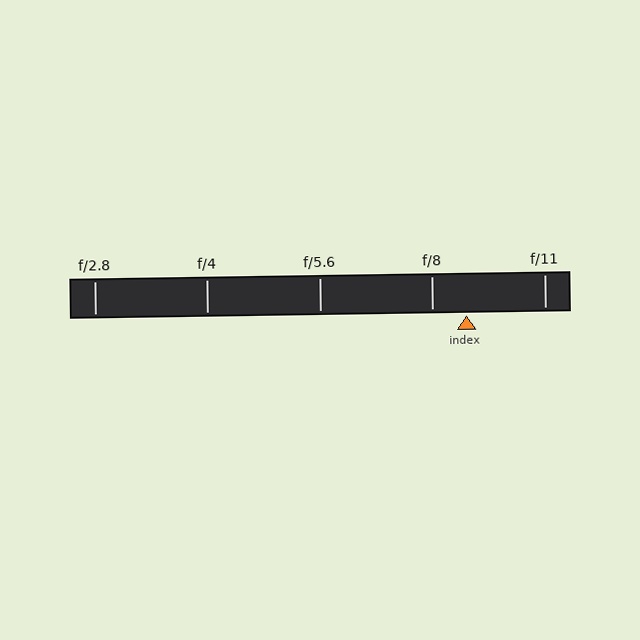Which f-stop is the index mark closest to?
The index mark is closest to f/8.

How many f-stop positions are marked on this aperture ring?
There are 5 f-stop positions marked.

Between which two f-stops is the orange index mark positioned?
The index mark is between f/8 and f/11.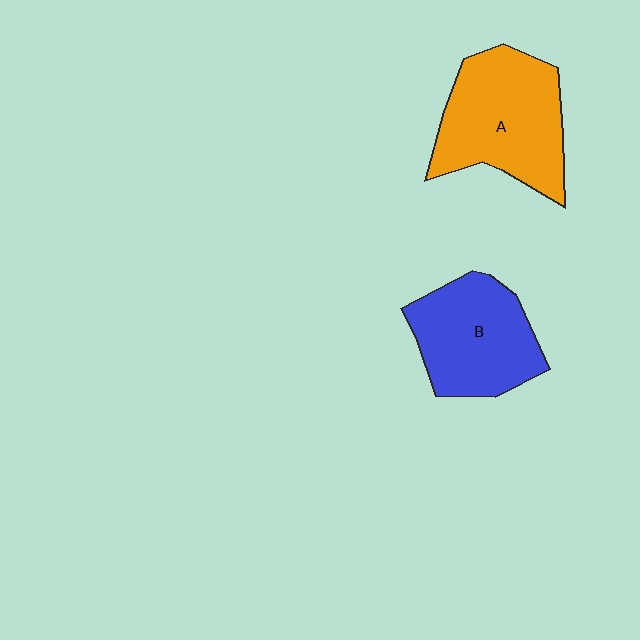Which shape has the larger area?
Shape A (orange).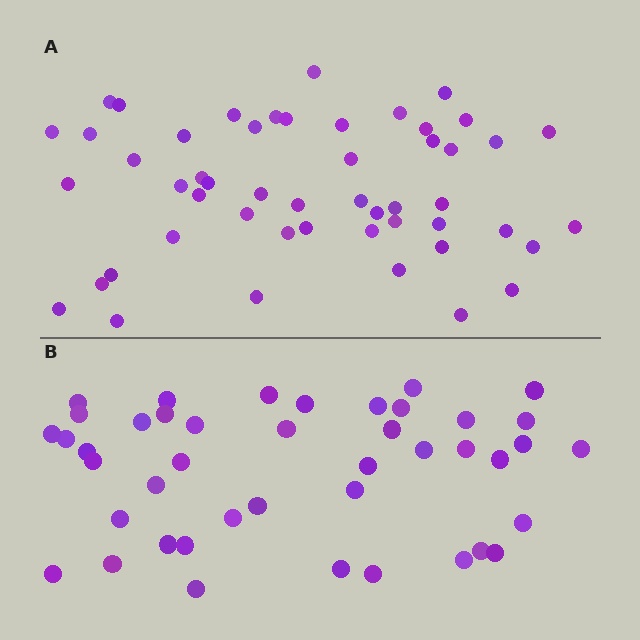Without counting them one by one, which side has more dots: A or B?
Region A (the top region) has more dots.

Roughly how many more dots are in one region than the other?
Region A has roughly 8 or so more dots than region B.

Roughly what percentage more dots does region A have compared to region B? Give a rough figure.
About 20% more.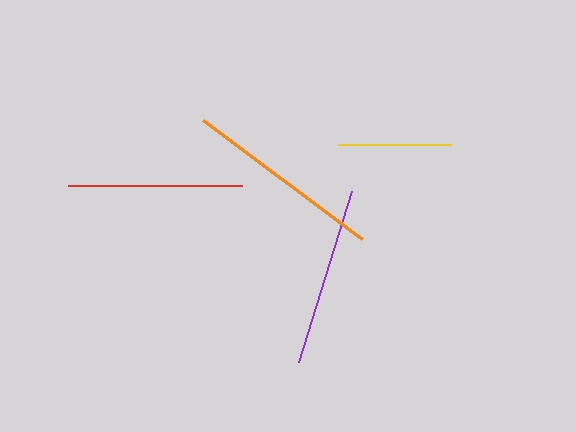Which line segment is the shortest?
The yellow line is the shortest at approximately 113 pixels.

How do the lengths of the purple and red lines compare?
The purple and red lines are approximately the same length.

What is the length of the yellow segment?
The yellow segment is approximately 113 pixels long.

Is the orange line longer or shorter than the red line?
The orange line is longer than the red line.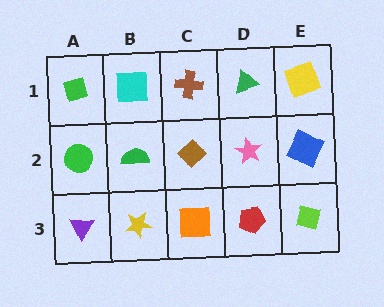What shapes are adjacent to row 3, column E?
A blue square (row 2, column E), a red pentagon (row 3, column D).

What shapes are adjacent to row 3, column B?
A green semicircle (row 2, column B), a purple triangle (row 3, column A), an orange square (row 3, column C).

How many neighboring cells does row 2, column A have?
3.